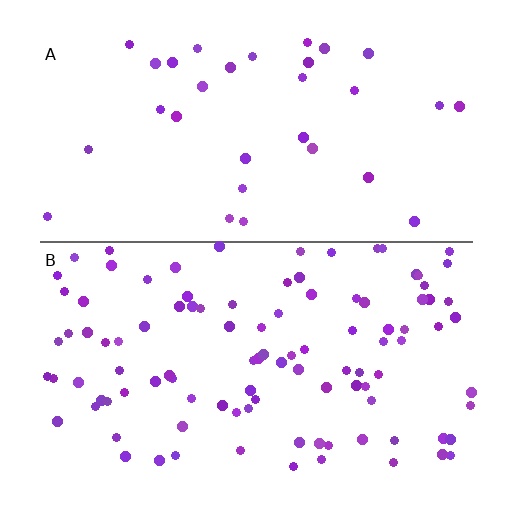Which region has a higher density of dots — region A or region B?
B (the bottom).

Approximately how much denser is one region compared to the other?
Approximately 3.2× — region B over region A.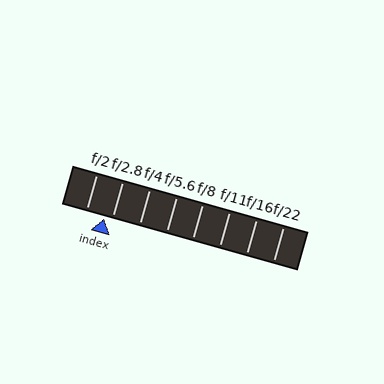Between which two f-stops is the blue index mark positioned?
The index mark is between f/2 and f/2.8.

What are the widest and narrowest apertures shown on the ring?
The widest aperture shown is f/2 and the narrowest is f/22.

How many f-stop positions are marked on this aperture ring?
There are 8 f-stop positions marked.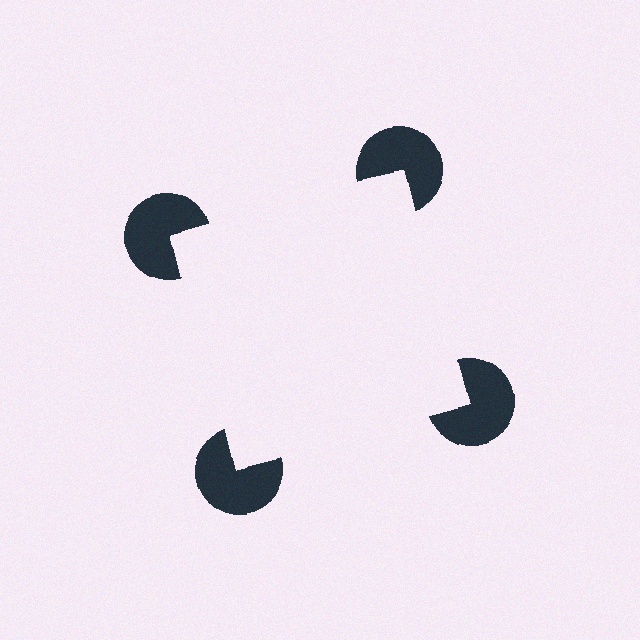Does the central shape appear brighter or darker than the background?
It typically appears slightly brighter than the background, even though no actual brightness change is drawn.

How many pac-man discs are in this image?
There are 4 — one at each vertex of the illusory square.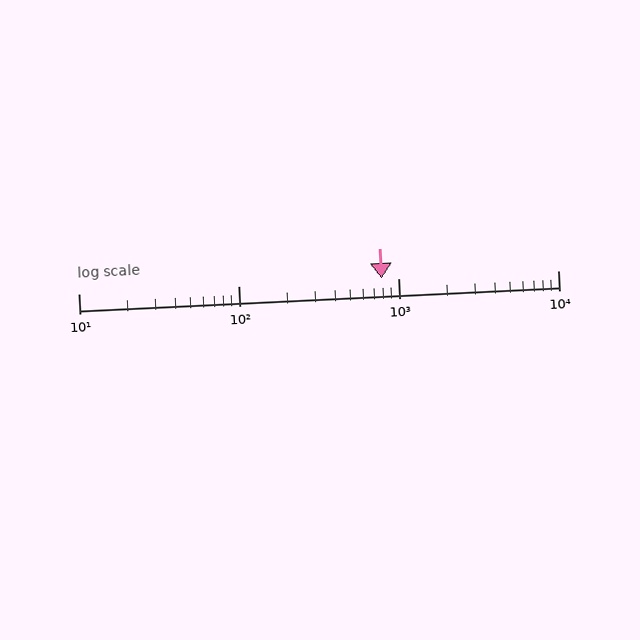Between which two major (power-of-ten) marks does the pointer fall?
The pointer is between 100 and 1000.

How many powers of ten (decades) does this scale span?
The scale spans 3 decades, from 10 to 10000.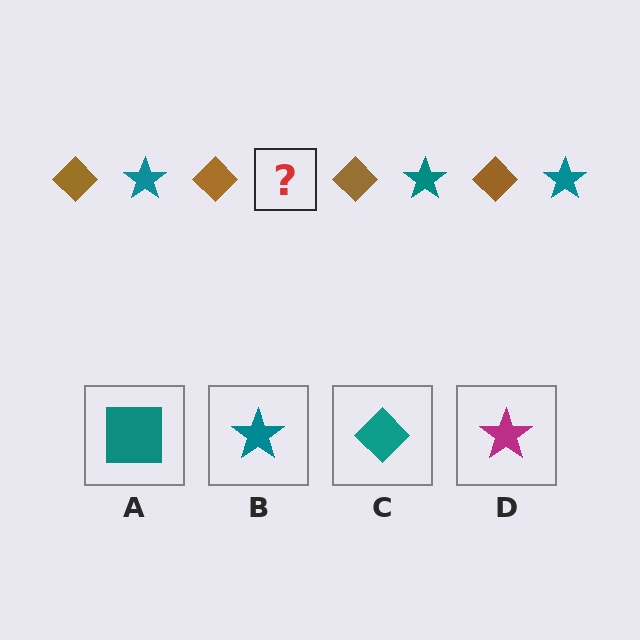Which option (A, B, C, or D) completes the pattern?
B.